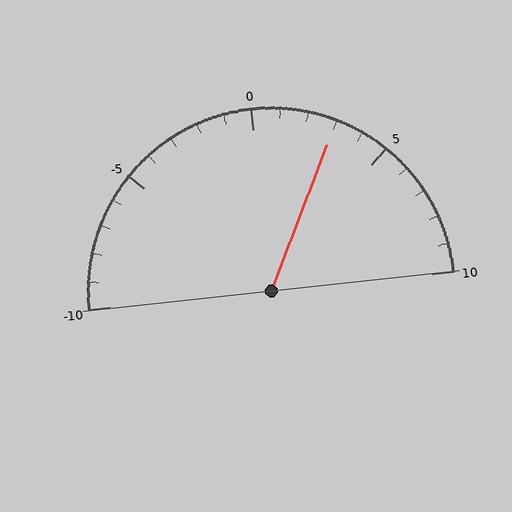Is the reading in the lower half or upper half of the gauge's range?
The reading is in the upper half of the range (-10 to 10).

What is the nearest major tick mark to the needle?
The nearest major tick mark is 5.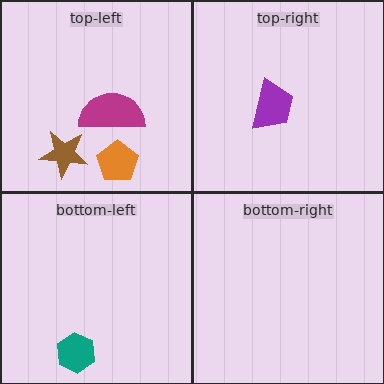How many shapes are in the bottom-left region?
1.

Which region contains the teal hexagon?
The bottom-left region.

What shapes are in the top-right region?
The purple trapezoid.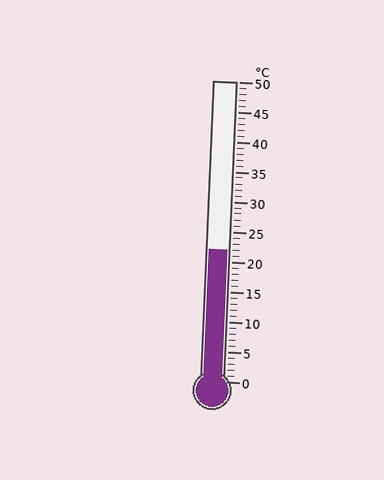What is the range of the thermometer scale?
The thermometer scale ranges from 0°C to 50°C.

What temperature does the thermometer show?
The thermometer shows approximately 22°C.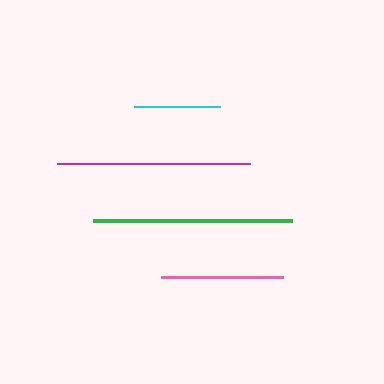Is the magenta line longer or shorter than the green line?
The green line is longer than the magenta line.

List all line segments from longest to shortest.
From longest to shortest: green, magenta, pink, cyan.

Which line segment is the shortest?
The cyan line is the shortest at approximately 86 pixels.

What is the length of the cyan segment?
The cyan segment is approximately 86 pixels long.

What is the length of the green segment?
The green segment is approximately 199 pixels long.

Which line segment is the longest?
The green line is the longest at approximately 199 pixels.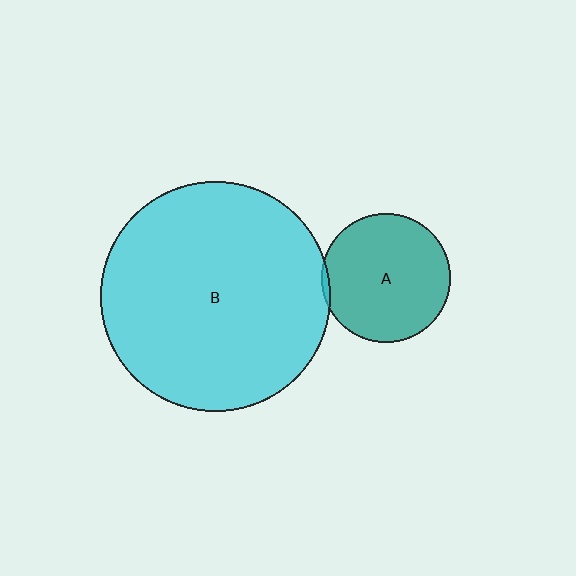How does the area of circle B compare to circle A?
Approximately 3.2 times.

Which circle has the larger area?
Circle B (cyan).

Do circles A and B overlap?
Yes.